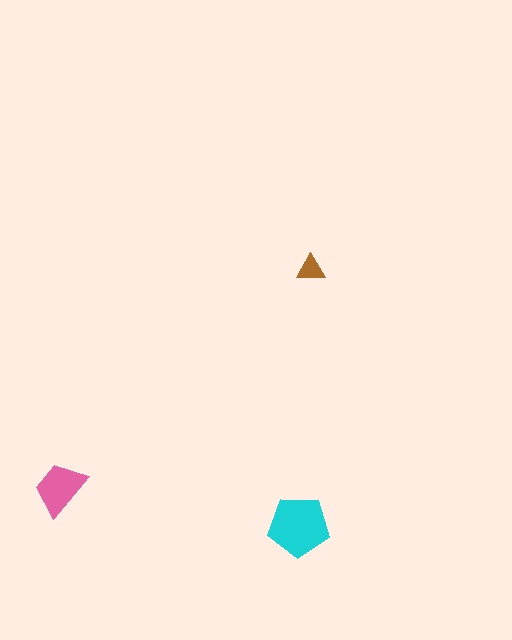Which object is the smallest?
The brown triangle.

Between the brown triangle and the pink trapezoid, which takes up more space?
The pink trapezoid.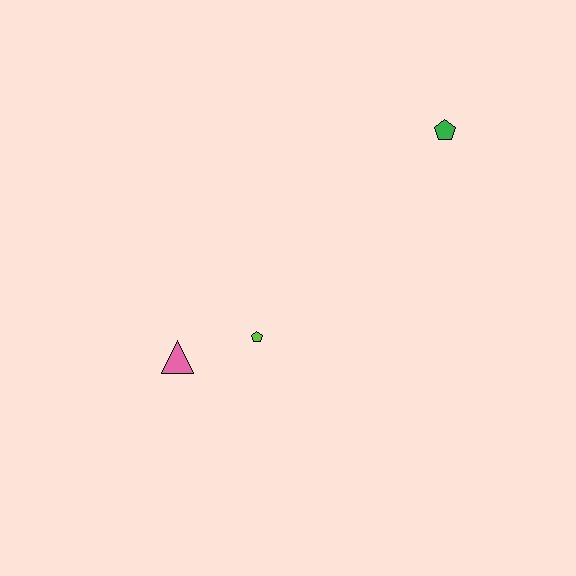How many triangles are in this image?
There is 1 triangle.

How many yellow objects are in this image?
There are no yellow objects.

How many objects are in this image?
There are 3 objects.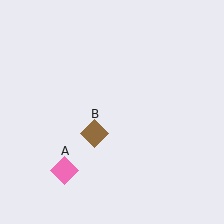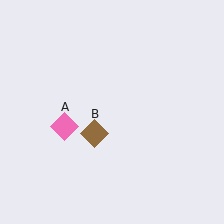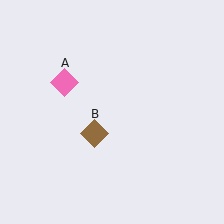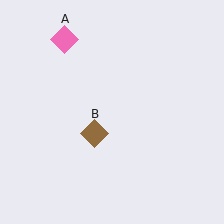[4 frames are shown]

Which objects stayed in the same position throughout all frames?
Brown diamond (object B) remained stationary.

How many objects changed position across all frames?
1 object changed position: pink diamond (object A).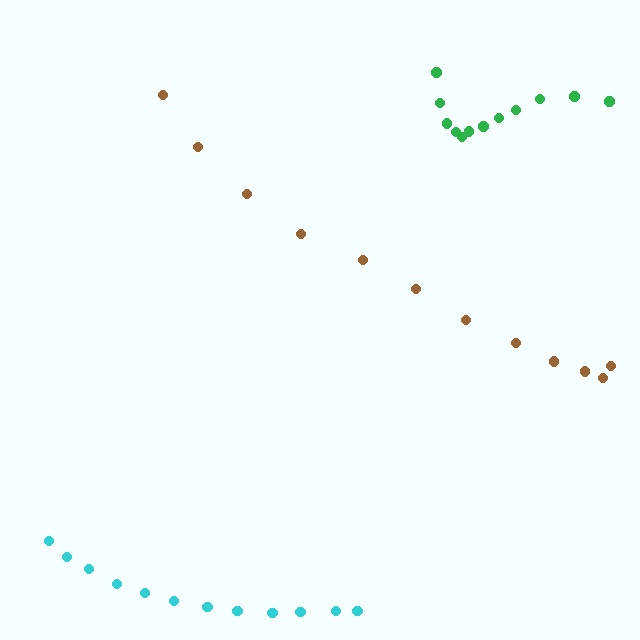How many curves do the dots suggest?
There are 3 distinct paths.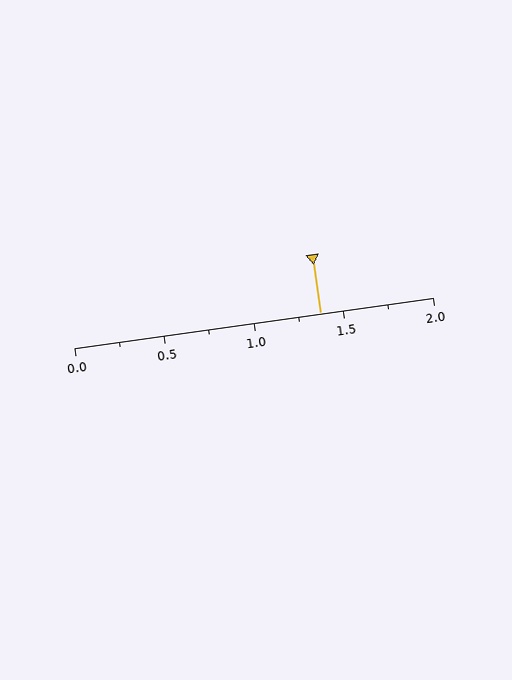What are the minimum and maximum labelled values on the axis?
The axis runs from 0.0 to 2.0.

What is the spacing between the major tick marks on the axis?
The major ticks are spaced 0.5 apart.